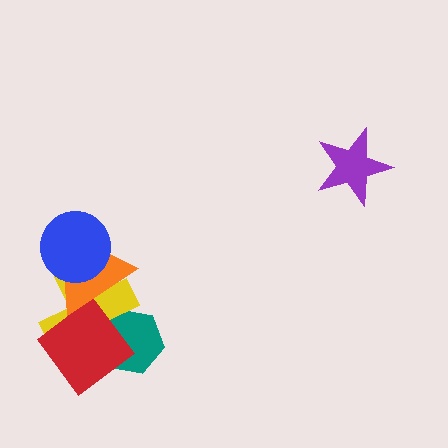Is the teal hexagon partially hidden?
Yes, it is partially covered by another shape.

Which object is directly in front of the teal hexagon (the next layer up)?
The yellow cross is directly in front of the teal hexagon.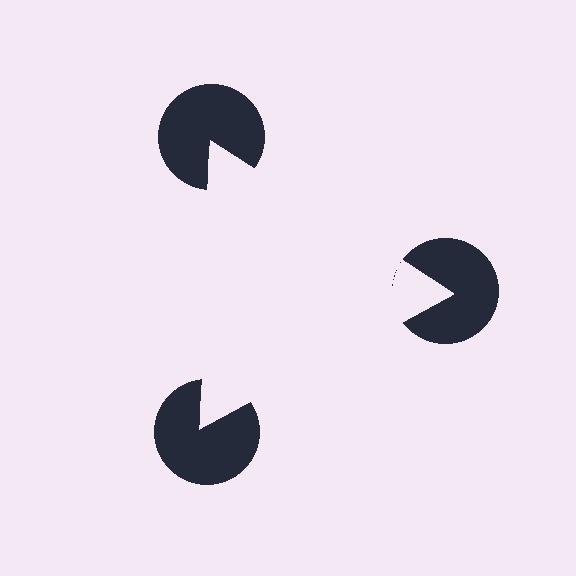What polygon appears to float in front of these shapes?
An illusory triangle — its edges are inferred from the aligned wedge cuts in the pac-man discs, not physically drawn.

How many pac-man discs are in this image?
There are 3 — one at each vertex of the illusory triangle.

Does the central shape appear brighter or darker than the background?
It typically appears slightly brighter than the background, even though no actual brightness change is drawn.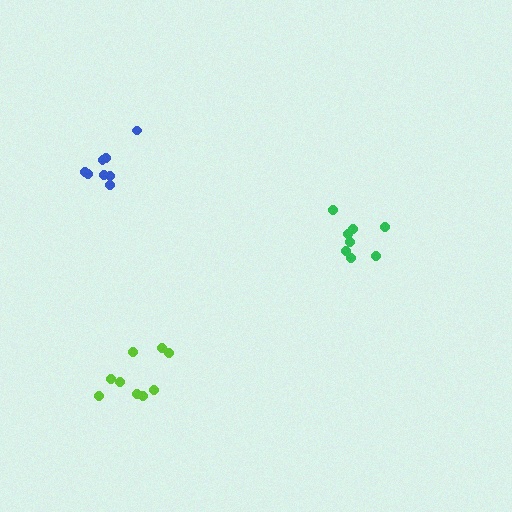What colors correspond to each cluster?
The clusters are colored: green, lime, blue.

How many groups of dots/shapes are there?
There are 3 groups.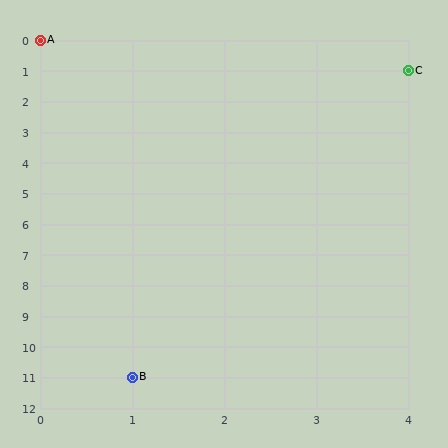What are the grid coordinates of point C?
Point C is at grid coordinates (4, 1).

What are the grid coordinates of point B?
Point B is at grid coordinates (1, 11).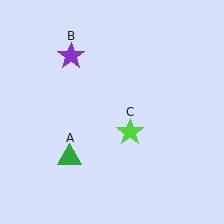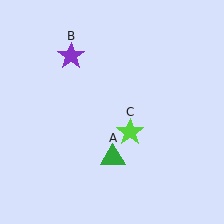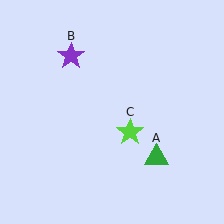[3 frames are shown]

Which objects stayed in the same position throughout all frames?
Purple star (object B) and lime star (object C) remained stationary.